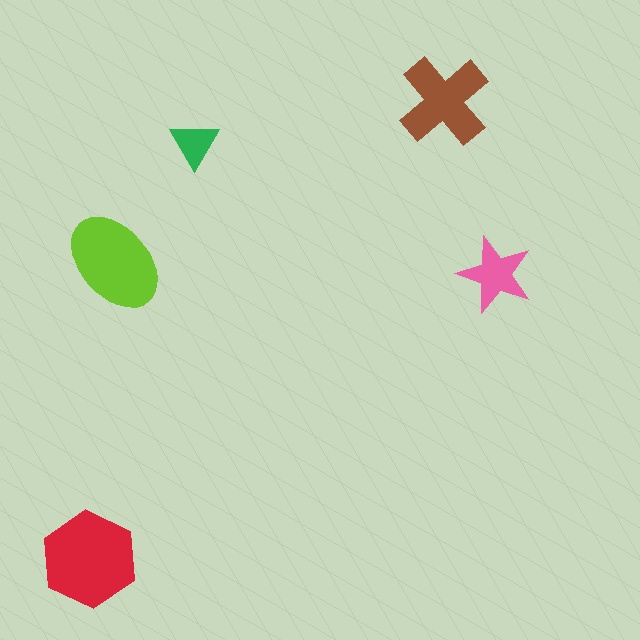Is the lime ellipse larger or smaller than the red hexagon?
Smaller.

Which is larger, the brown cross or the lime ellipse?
The lime ellipse.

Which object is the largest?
The red hexagon.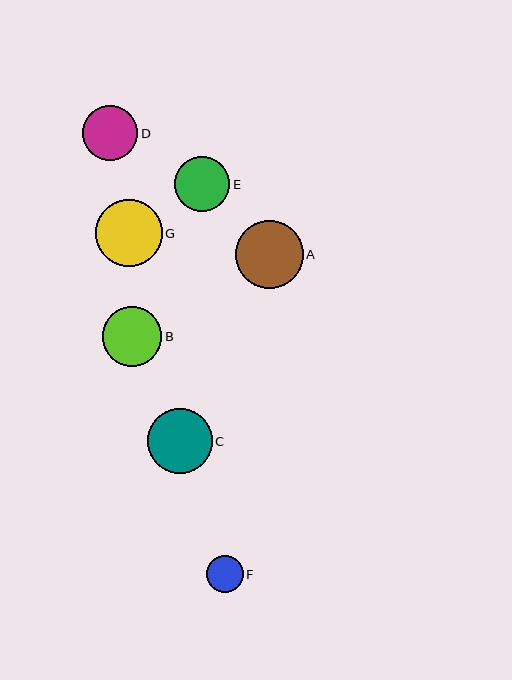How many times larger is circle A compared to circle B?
Circle A is approximately 1.1 times the size of circle B.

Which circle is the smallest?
Circle F is the smallest with a size of approximately 37 pixels.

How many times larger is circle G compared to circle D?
Circle G is approximately 1.2 times the size of circle D.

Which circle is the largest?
Circle A is the largest with a size of approximately 68 pixels.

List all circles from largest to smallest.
From largest to smallest: A, G, C, B, D, E, F.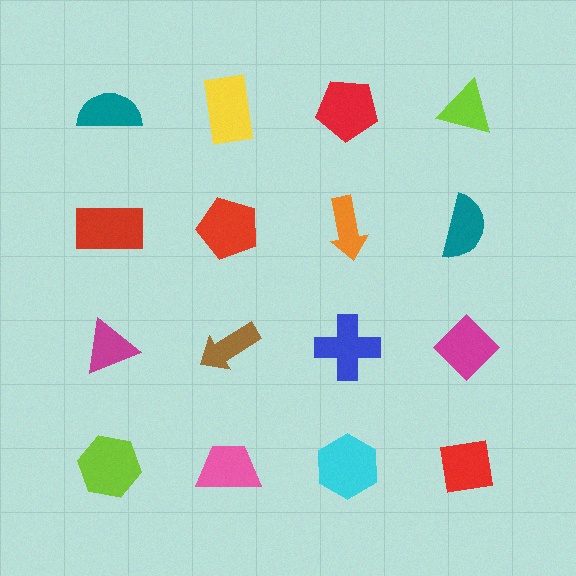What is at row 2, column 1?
A red rectangle.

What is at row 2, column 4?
A teal semicircle.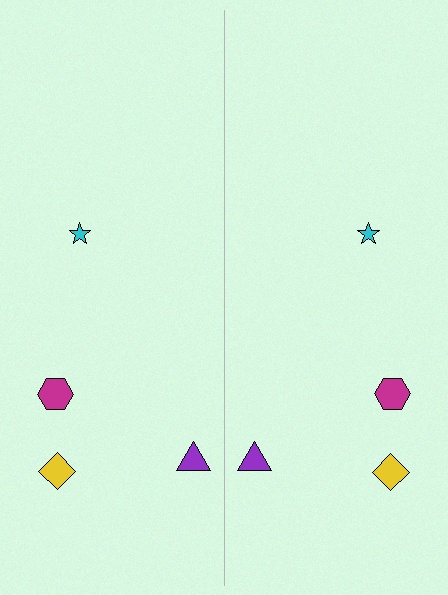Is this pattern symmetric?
Yes, this pattern has bilateral (reflection) symmetry.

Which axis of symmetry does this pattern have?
The pattern has a vertical axis of symmetry running through the center of the image.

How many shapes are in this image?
There are 8 shapes in this image.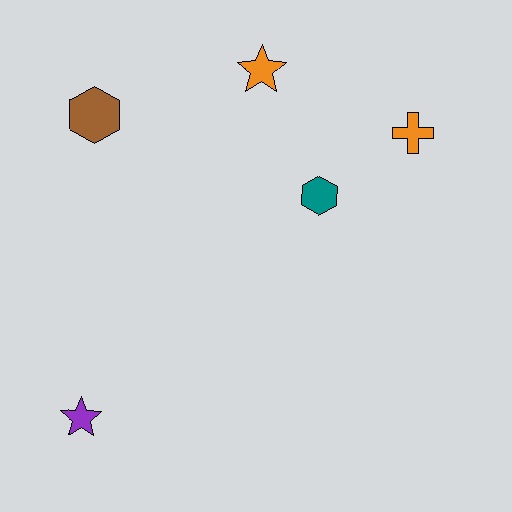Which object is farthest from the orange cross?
The purple star is farthest from the orange cross.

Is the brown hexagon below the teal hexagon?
No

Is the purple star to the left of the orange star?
Yes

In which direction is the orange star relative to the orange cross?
The orange star is to the left of the orange cross.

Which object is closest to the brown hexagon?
The orange star is closest to the brown hexagon.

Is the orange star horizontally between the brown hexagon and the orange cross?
Yes